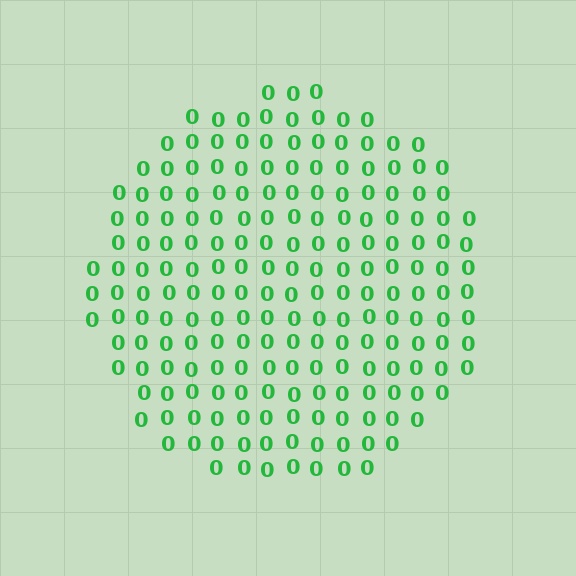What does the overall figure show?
The overall figure shows a circle.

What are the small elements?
The small elements are digit 0's.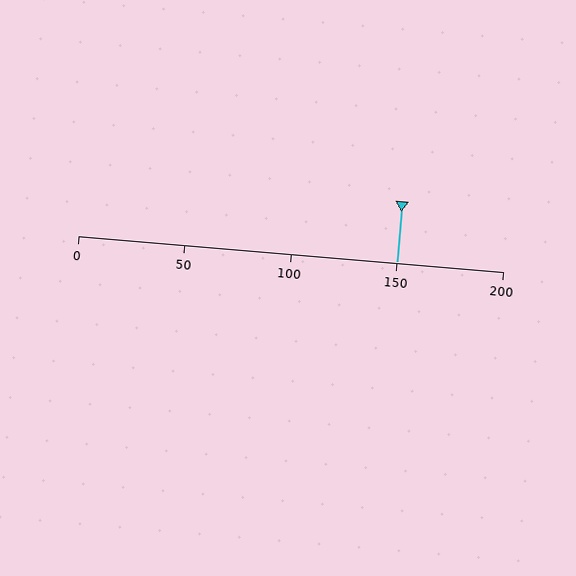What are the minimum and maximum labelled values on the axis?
The axis runs from 0 to 200.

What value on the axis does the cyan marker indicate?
The marker indicates approximately 150.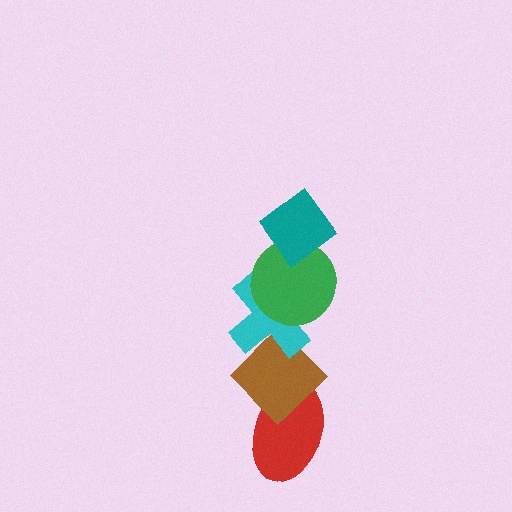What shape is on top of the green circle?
The teal diamond is on top of the green circle.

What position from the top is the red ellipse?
The red ellipse is 5th from the top.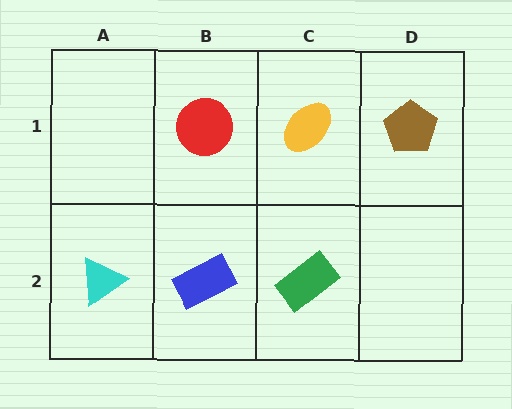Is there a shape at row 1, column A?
No, that cell is empty.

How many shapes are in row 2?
3 shapes.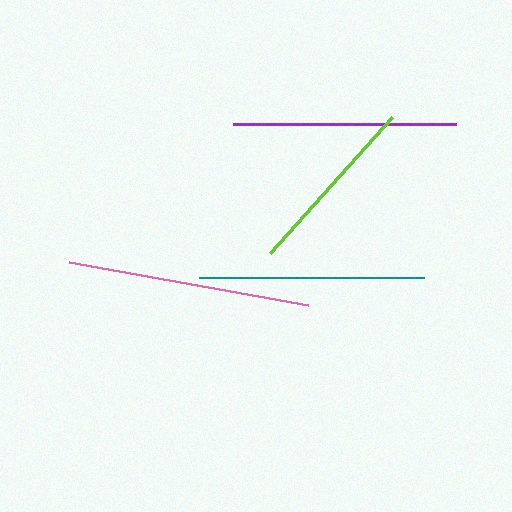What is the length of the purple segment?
The purple segment is approximately 222 pixels long.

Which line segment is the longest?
The pink line is the longest at approximately 243 pixels.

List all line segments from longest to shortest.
From longest to shortest: pink, teal, purple, lime.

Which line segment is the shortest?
The lime line is the shortest at approximately 182 pixels.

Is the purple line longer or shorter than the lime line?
The purple line is longer than the lime line.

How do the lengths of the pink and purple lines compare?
The pink and purple lines are approximately the same length.